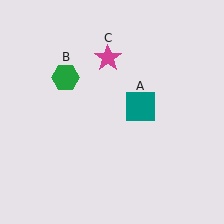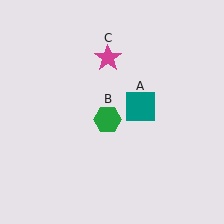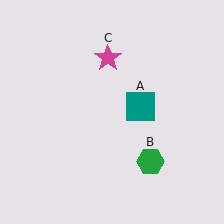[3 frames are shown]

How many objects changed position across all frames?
1 object changed position: green hexagon (object B).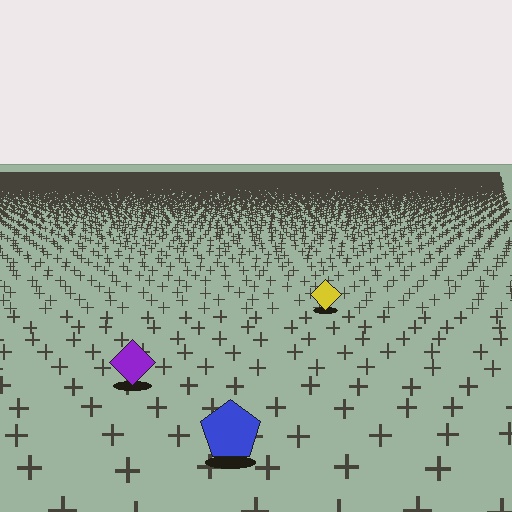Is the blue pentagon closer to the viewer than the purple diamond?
Yes. The blue pentagon is closer — you can tell from the texture gradient: the ground texture is coarser near it.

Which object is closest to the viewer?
The blue pentagon is closest. The texture marks near it are larger and more spread out.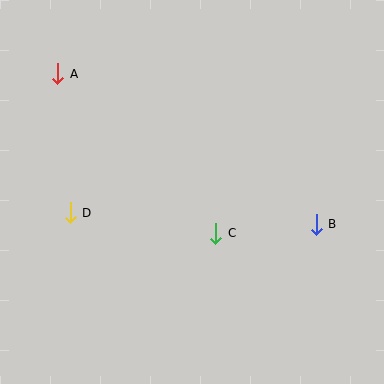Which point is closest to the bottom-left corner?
Point D is closest to the bottom-left corner.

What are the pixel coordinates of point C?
Point C is at (216, 233).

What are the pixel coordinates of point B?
Point B is at (316, 224).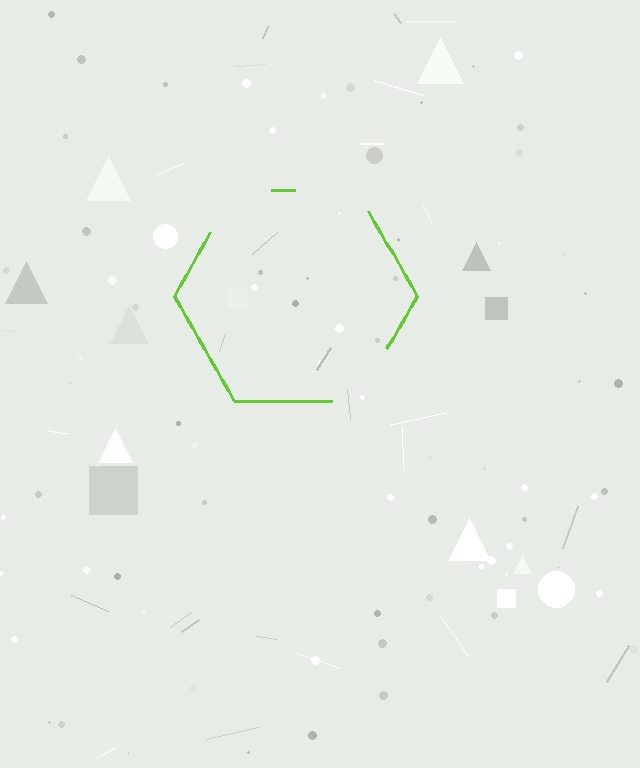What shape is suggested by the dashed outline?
The dashed outline suggests a hexagon.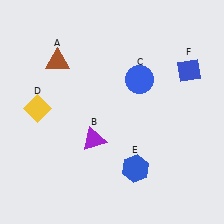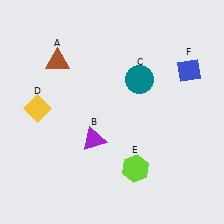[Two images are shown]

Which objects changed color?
C changed from blue to teal. E changed from blue to lime.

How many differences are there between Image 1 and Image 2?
There are 2 differences between the two images.